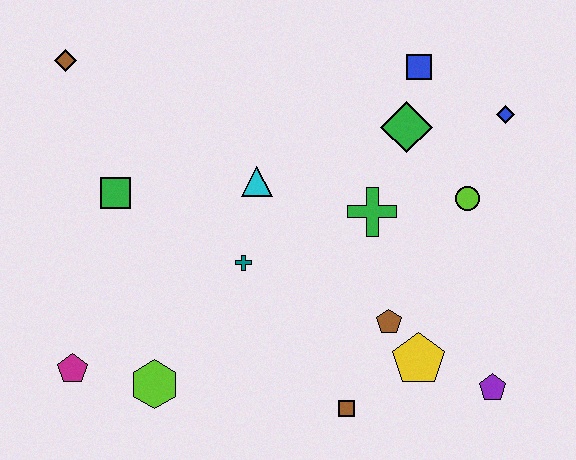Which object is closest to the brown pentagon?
The yellow pentagon is closest to the brown pentagon.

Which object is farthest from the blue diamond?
The magenta pentagon is farthest from the blue diamond.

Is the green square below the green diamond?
Yes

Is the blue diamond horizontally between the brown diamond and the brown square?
No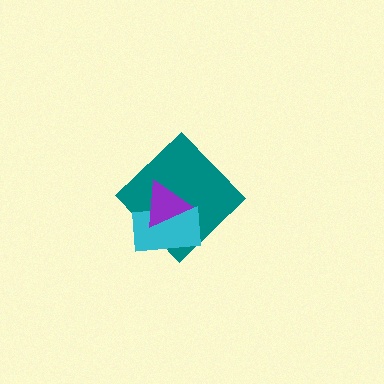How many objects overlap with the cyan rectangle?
2 objects overlap with the cyan rectangle.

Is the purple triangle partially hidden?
No, no other shape covers it.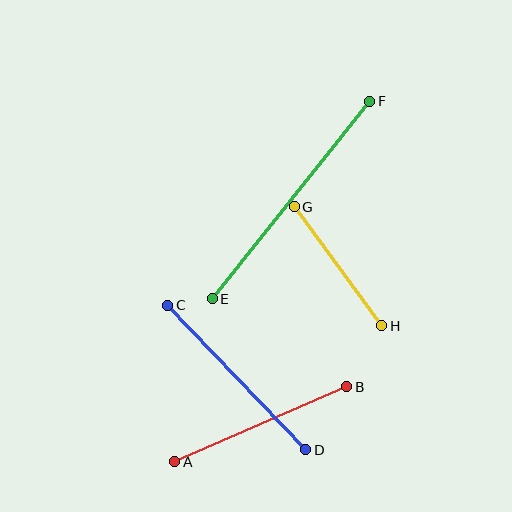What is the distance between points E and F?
The distance is approximately 253 pixels.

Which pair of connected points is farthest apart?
Points E and F are farthest apart.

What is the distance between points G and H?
The distance is approximately 147 pixels.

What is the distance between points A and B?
The distance is approximately 188 pixels.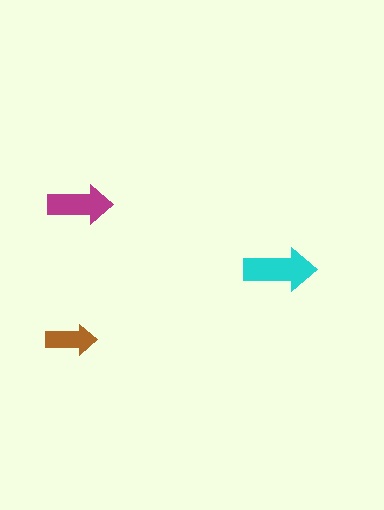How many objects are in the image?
There are 3 objects in the image.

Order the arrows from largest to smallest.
the cyan one, the magenta one, the brown one.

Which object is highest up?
The magenta arrow is topmost.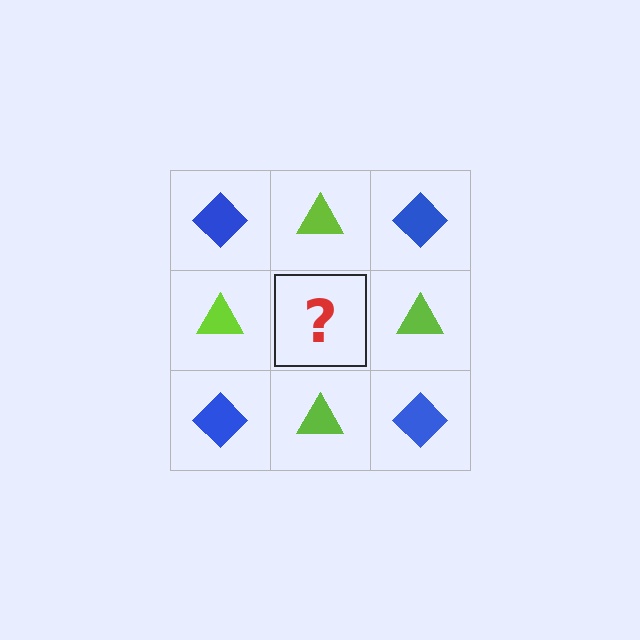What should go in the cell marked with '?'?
The missing cell should contain a blue diamond.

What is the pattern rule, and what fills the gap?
The rule is that it alternates blue diamond and lime triangle in a checkerboard pattern. The gap should be filled with a blue diamond.